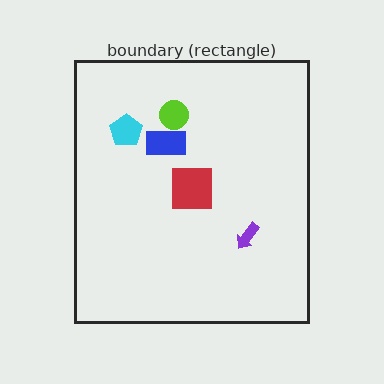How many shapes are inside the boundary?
5 inside, 0 outside.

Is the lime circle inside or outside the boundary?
Inside.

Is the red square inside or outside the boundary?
Inside.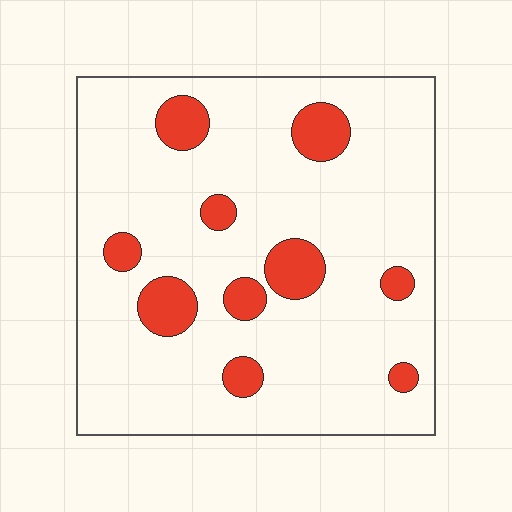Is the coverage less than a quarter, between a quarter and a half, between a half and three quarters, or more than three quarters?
Less than a quarter.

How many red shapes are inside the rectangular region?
10.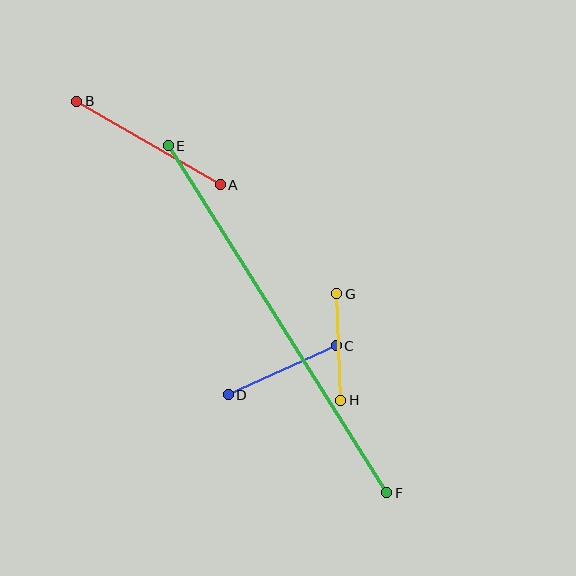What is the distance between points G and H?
The distance is approximately 106 pixels.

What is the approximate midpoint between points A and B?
The midpoint is at approximately (148, 143) pixels.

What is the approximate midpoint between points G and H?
The midpoint is at approximately (339, 347) pixels.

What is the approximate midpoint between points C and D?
The midpoint is at approximately (282, 370) pixels.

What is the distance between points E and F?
The distance is approximately 410 pixels.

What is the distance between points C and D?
The distance is approximately 119 pixels.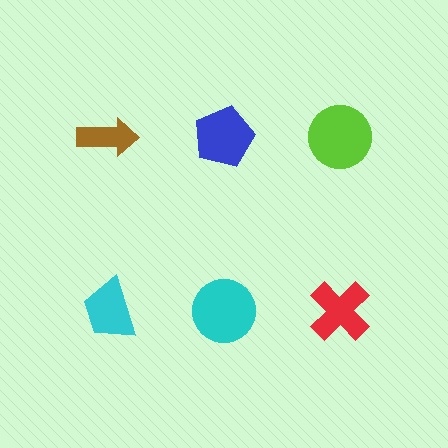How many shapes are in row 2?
3 shapes.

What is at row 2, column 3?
A red cross.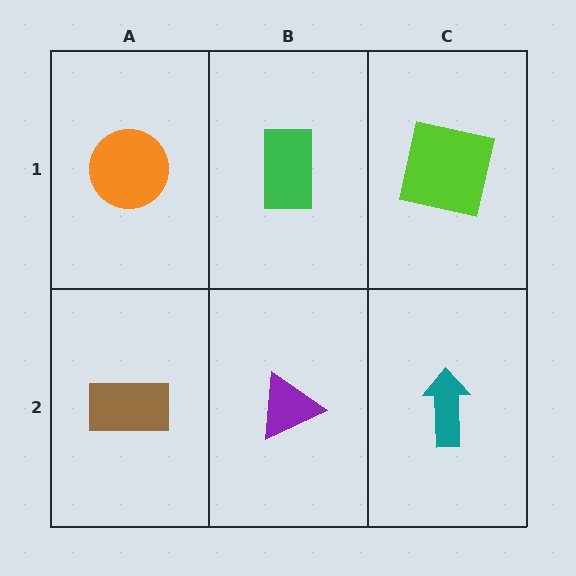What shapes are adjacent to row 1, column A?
A brown rectangle (row 2, column A), a green rectangle (row 1, column B).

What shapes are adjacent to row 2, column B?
A green rectangle (row 1, column B), a brown rectangle (row 2, column A), a teal arrow (row 2, column C).